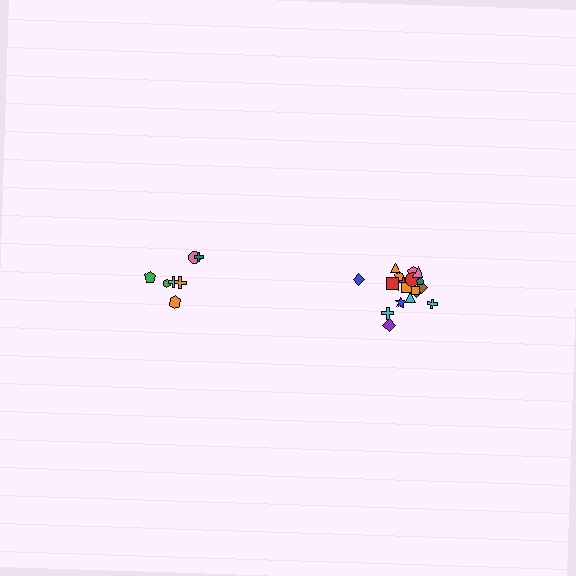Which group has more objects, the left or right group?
The right group.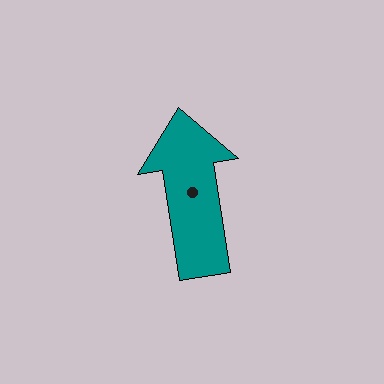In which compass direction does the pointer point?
North.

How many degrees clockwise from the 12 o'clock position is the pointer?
Approximately 351 degrees.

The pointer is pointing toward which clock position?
Roughly 12 o'clock.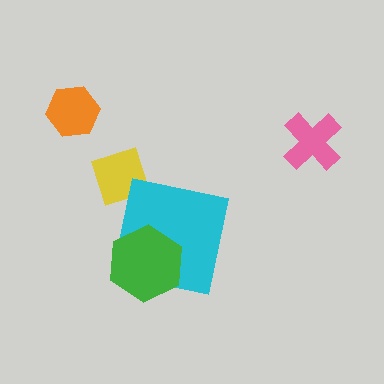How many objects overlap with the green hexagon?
1 object overlaps with the green hexagon.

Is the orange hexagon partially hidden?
No, no other shape covers it.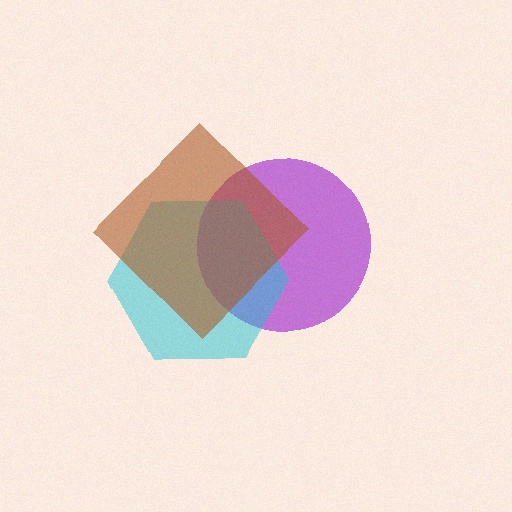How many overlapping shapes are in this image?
There are 3 overlapping shapes in the image.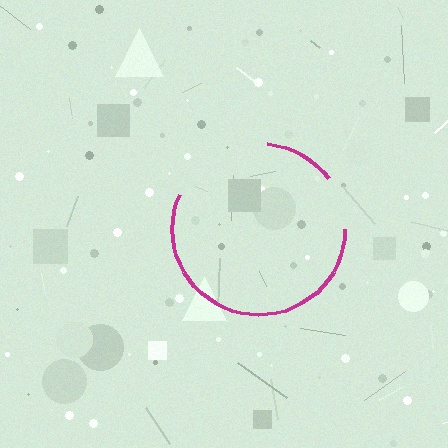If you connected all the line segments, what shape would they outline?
They would outline a circle.